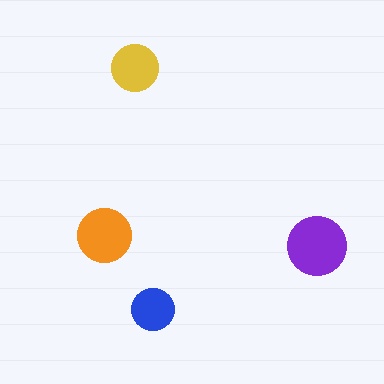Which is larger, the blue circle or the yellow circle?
The yellow one.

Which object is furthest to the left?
The orange circle is leftmost.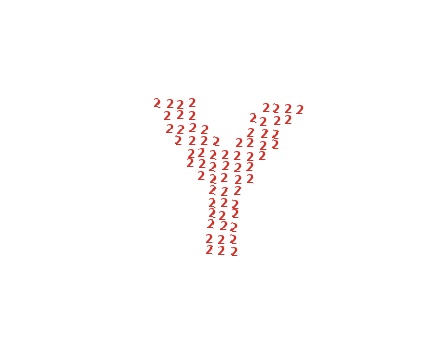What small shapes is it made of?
It is made of small digit 2's.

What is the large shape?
The large shape is the letter Y.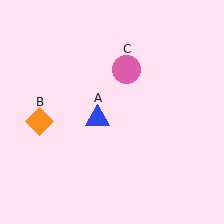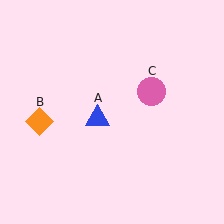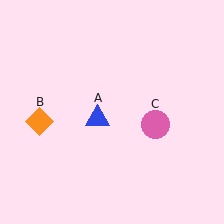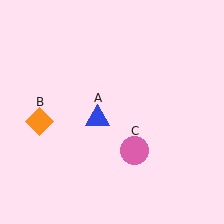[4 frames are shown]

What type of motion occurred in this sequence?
The pink circle (object C) rotated clockwise around the center of the scene.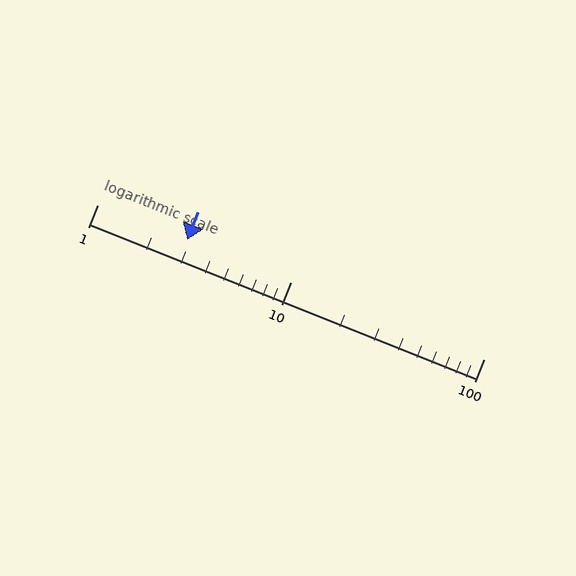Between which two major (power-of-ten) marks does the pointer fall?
The pointer is between 1 and 10.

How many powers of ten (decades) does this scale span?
The scale spans 2 decades, from 1 to 100.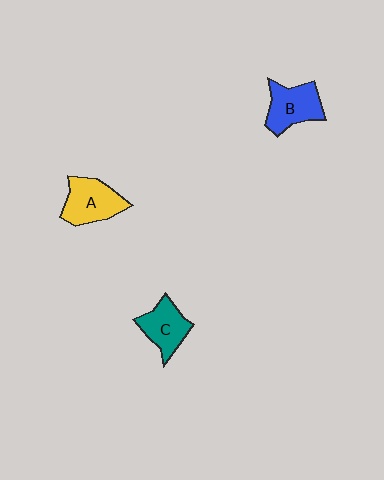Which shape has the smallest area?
Shape C (teal).